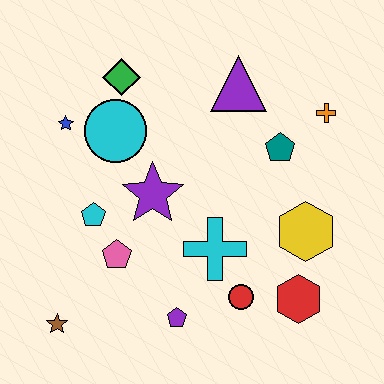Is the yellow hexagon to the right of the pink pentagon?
Yes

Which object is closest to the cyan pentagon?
The pink pentagon is closest to the cyan pentagon.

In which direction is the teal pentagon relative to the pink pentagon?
The teal pentagon is to the right of the pink pentagon.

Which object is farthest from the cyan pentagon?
The orange cross is farthest from the cyan pentagon.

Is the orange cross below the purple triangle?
Yes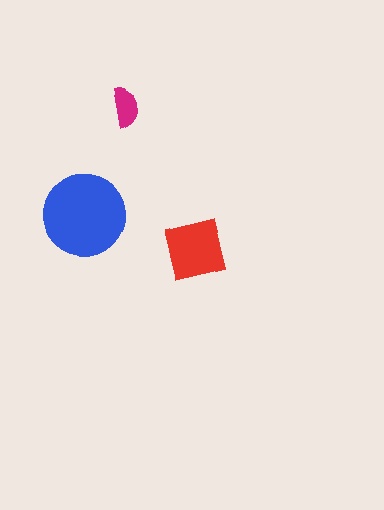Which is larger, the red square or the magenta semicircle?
The red square.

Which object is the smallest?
The magenta semicircle.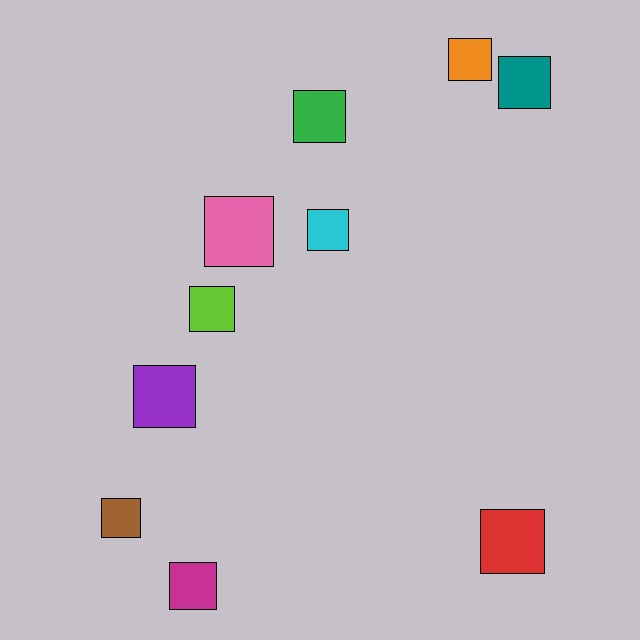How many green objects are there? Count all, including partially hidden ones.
There is 1 green object.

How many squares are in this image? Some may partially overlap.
There are 10 squares.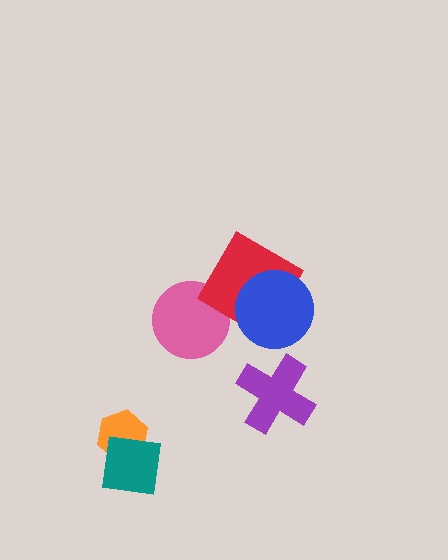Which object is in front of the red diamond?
The blue circle is in front of the red diamond.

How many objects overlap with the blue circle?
1 object overlaps with the blue circle.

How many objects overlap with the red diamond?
2 objects overlap with the red diamond.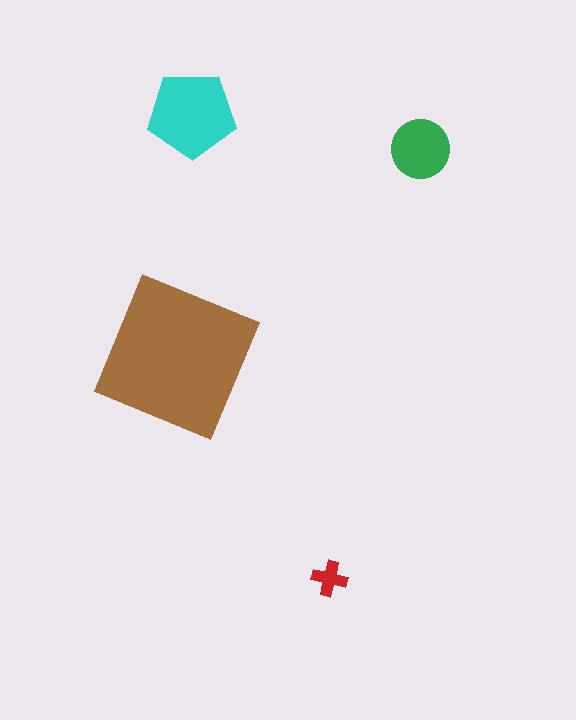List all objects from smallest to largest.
The red cross, the green circle, the cyan pentagon, the brown square.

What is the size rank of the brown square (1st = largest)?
1st.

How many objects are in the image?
There are 4 objects in the image.